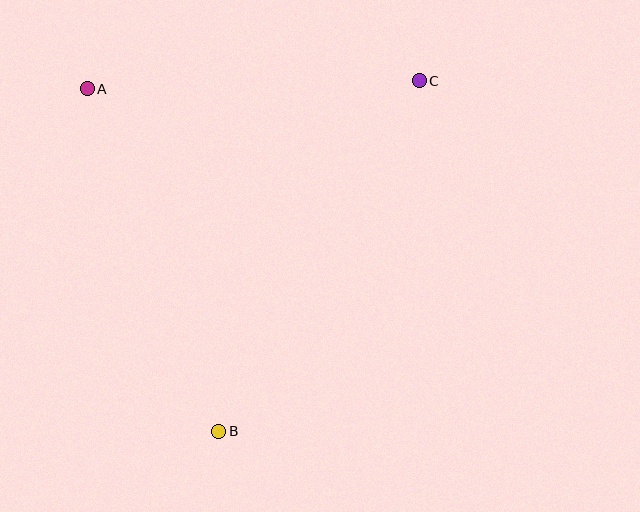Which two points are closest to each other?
Points A and C are closest to each other.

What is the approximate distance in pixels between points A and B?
The distance between A and B is approximately 367 pixels.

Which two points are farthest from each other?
Points B and C are farthest from each other.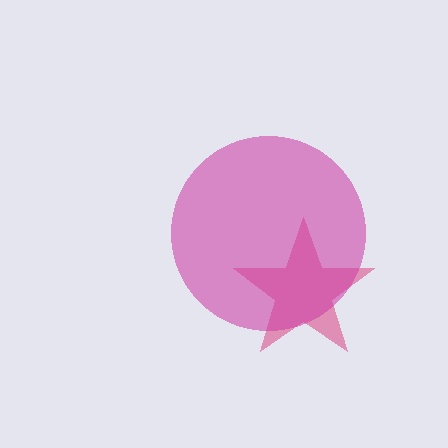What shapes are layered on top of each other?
The layered shapes are: a pink star, a magenta circle.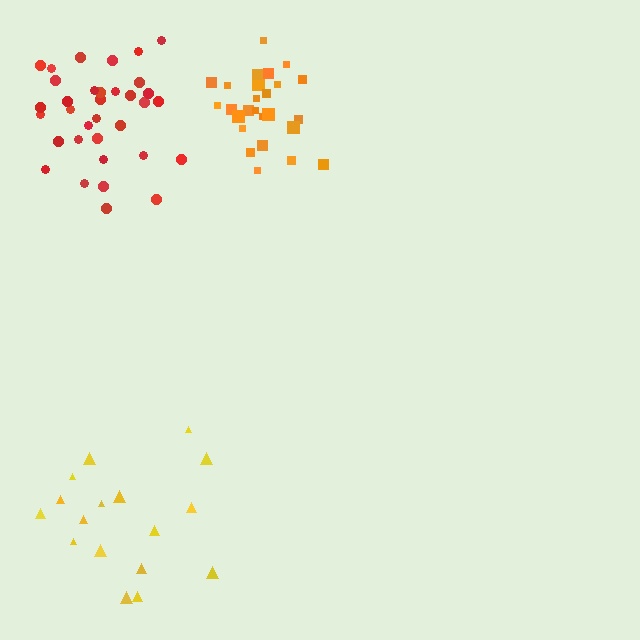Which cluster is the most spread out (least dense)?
Yellow.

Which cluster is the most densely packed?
Orange.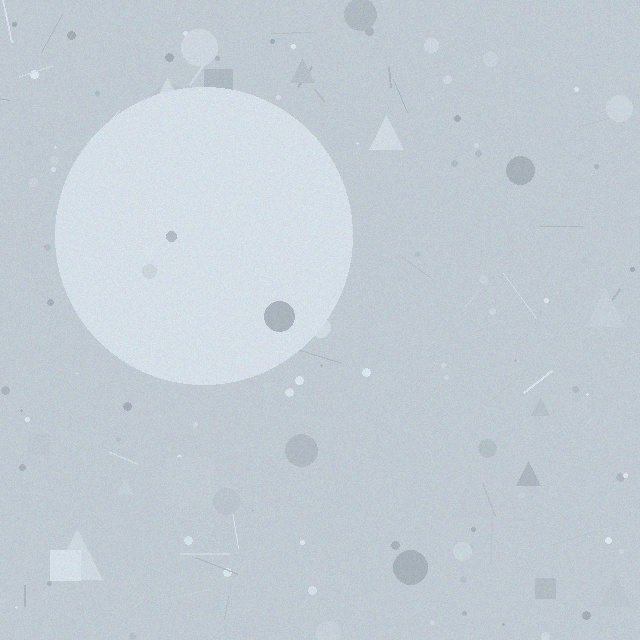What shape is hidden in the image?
A circle is hidden in the image.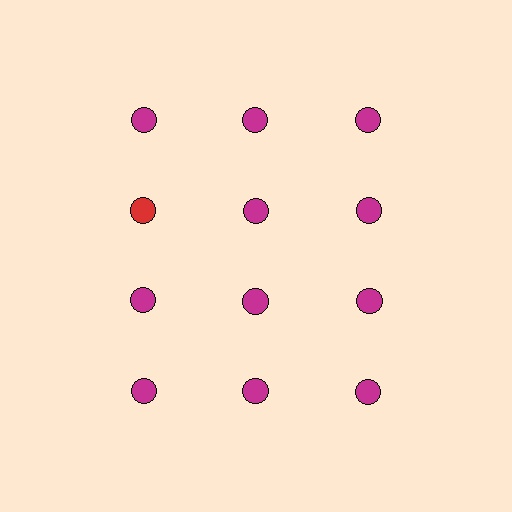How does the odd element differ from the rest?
It has a different color: red instead of magenta.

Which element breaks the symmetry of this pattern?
The red circle in the second row, leftmost column breaks the symmetry. All other shapes are magenta circles.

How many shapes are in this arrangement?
There are 12 shapes arranged in a grid pattern.